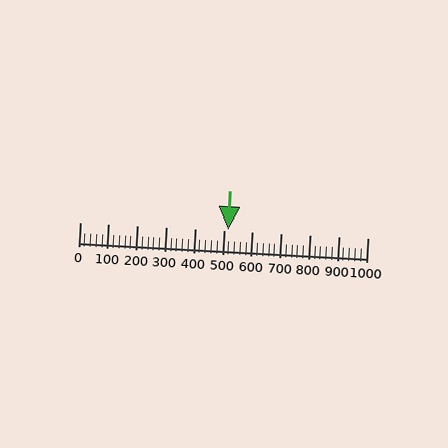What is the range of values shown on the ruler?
The ruler shows values from 0 to 1000.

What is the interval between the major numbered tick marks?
The major tick marks are spaced 100 units apart.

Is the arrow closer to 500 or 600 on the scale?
The arrow is closer to 500.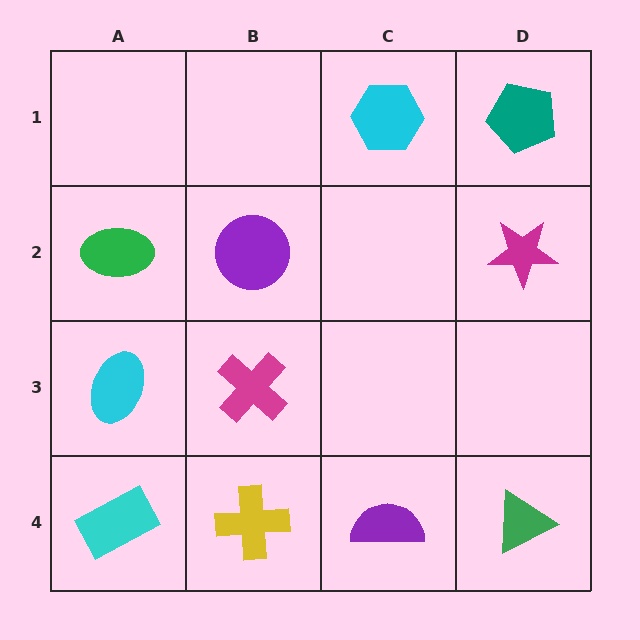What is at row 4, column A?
A cyan rectangle.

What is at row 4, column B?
A yellow cross.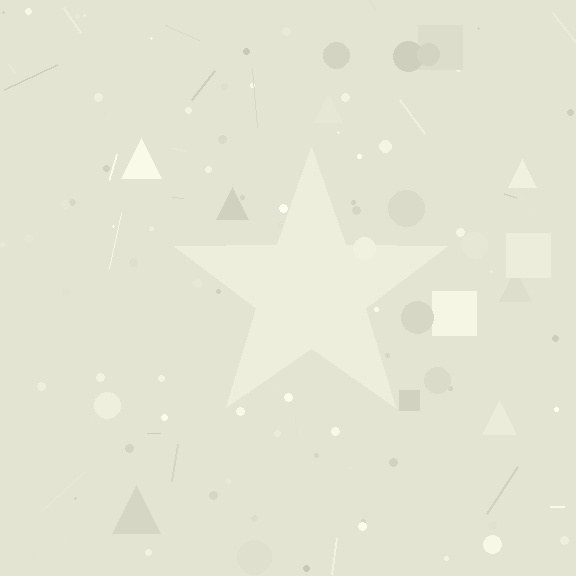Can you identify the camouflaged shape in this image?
The camouflaged shape is a star.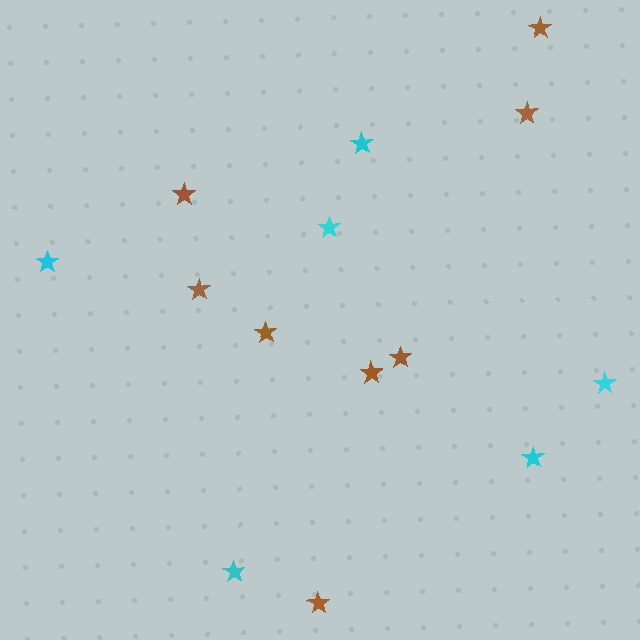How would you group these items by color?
There are 2 groups: one group of brown stars (8) and one group of cyan stars (6).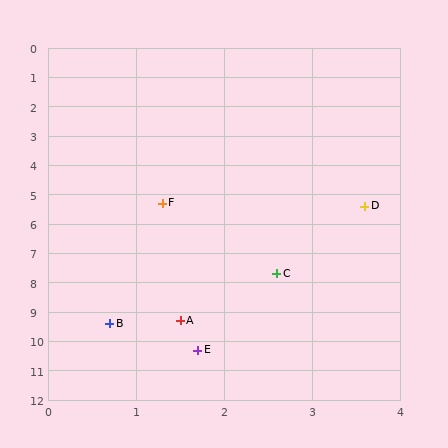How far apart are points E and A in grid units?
Points E and A are about 1.0 grid units apart.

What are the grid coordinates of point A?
Point A is at approximately (1.5, 9.3).